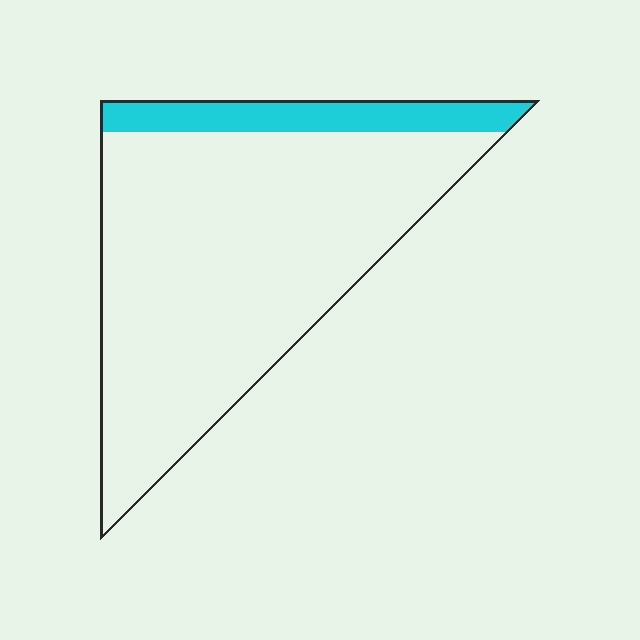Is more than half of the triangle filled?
No.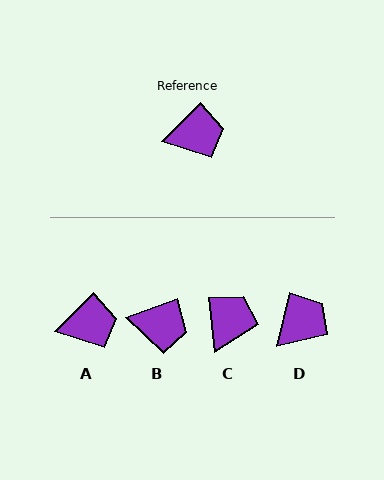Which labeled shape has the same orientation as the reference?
A.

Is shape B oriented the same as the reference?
No, it is off by about 26 degrees.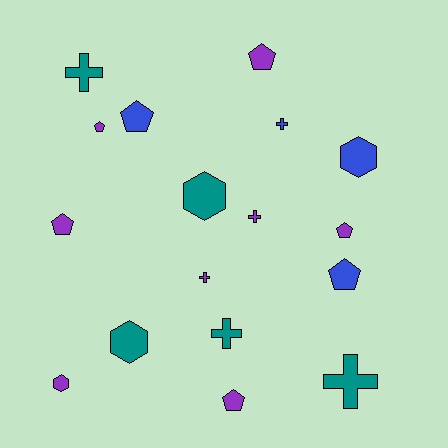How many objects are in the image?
There are 17 objects.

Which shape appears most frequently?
Pentagon, with 7 objects.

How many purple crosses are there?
There are 2 purple crosses.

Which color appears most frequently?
Purple, with 8 objects.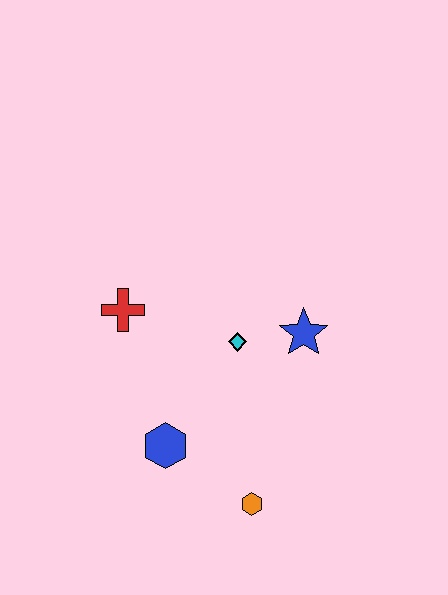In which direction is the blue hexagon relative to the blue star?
The blue hexagon is to the left of the blue star.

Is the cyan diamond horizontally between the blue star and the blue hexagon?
Yes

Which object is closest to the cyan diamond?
The blue star is closest to the cyan diamond.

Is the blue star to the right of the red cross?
Yes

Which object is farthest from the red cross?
The orange hexagon is farthest from the red cross.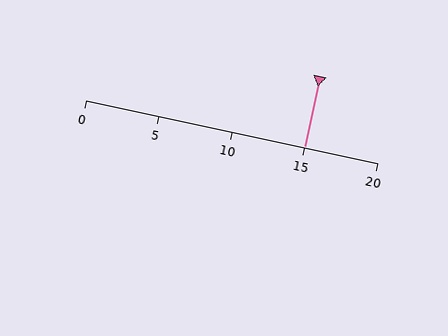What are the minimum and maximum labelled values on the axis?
The axis runs from 0 to 20.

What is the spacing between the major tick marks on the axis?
The major ticks are spaced 5 apart.